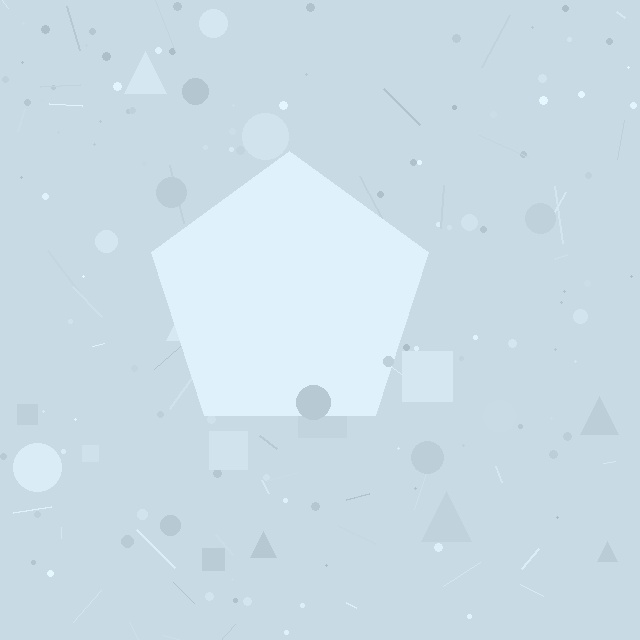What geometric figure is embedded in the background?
A pentagon is embedded in the background.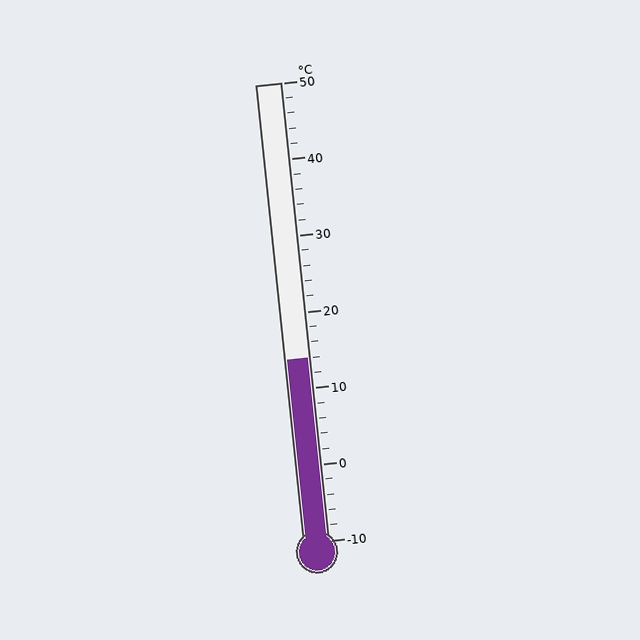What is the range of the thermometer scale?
The thermometer scale ranges from -10°C to 50°C.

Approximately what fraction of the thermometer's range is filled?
The thermometer is filled to approximately 40% of its range.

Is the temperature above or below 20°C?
The temperature is below 20°C.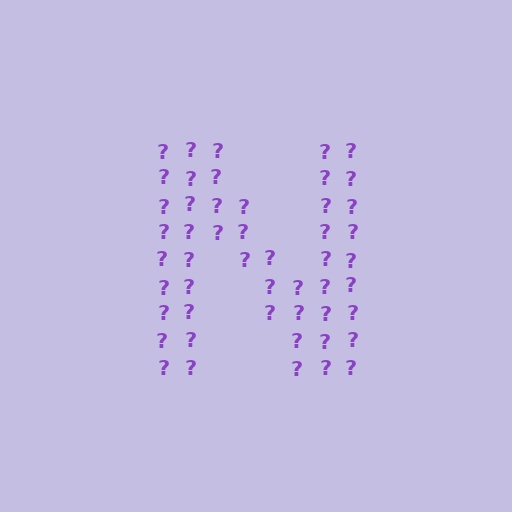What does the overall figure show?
The overall figure shows the letter N.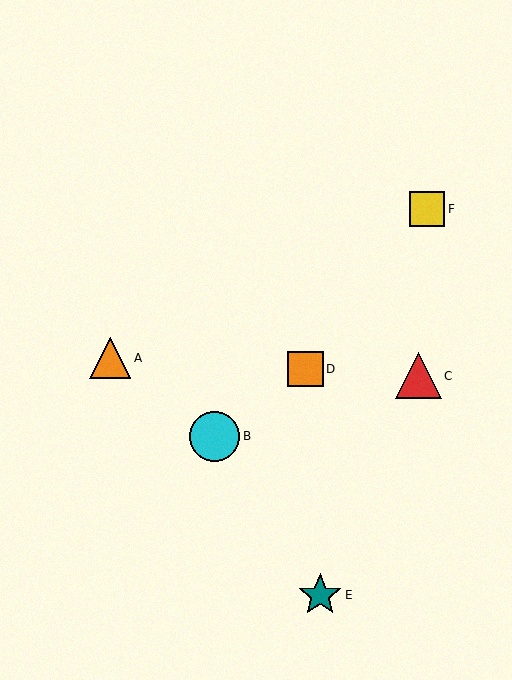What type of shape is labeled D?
Shape D is an orange square.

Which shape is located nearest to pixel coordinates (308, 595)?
The teal star (labeled E) at (320, 595) is nearest to that location.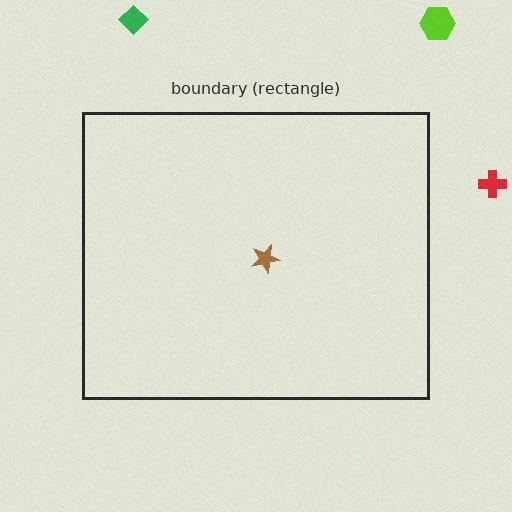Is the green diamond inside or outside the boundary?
Outside.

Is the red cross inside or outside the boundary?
Outside.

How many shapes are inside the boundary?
1 inside, 3 outside.